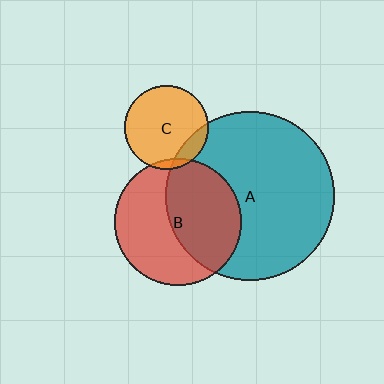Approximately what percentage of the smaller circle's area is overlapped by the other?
Approximately 15%.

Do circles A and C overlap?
Yes.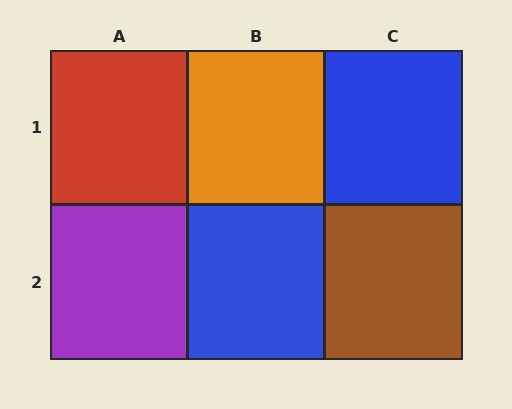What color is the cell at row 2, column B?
Blue.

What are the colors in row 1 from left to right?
Red, orange, blue.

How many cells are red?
1 cell is red.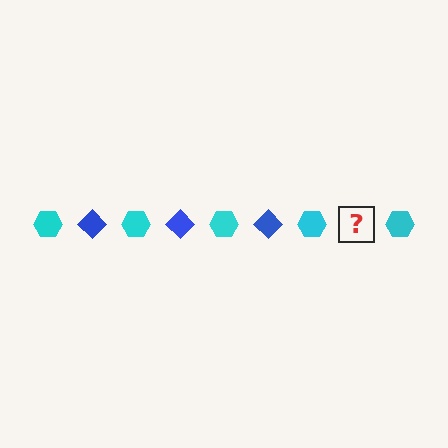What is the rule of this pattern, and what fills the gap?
The rule is that the pattern alternates between cyan hexagon and blue diamond. The gap should be filled with a blue diamond.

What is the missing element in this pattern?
The missing element is a blue diamond.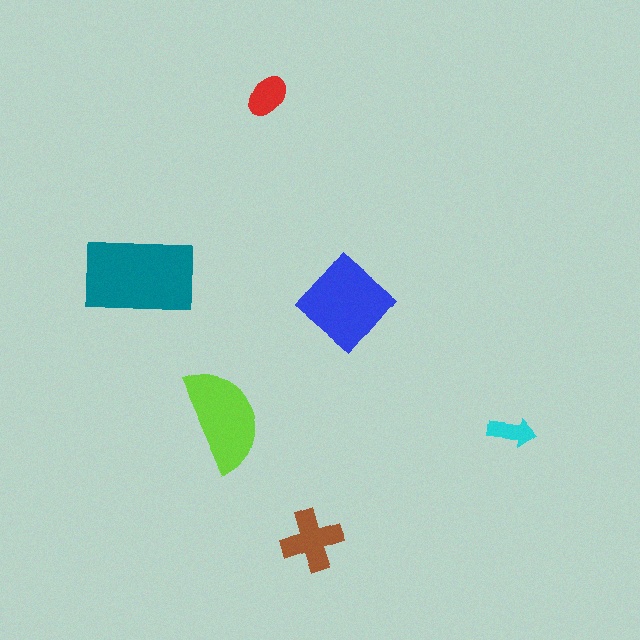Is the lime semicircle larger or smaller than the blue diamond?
Smaller.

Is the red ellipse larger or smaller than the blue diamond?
Smaller.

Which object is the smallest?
The cyan arrow.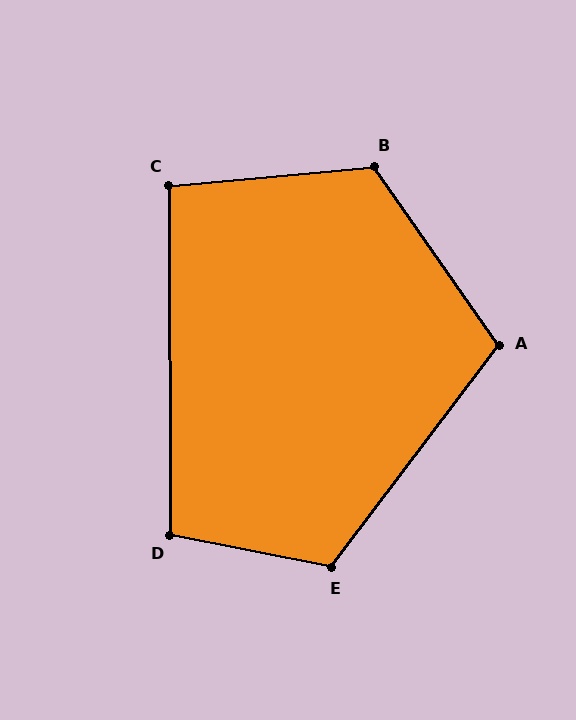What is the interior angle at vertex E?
Approximately 116 degrees (obtuse).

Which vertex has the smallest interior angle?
C, at approximately 95 degrees.